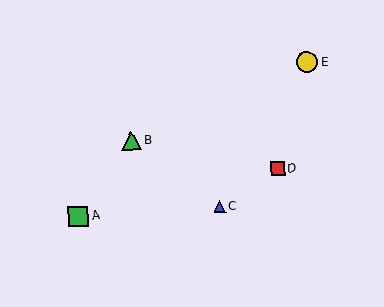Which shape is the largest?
The yellow circle (labeled E) is the largest.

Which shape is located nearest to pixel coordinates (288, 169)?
The red square (labeled D) at (278, 168) is nearest to that location.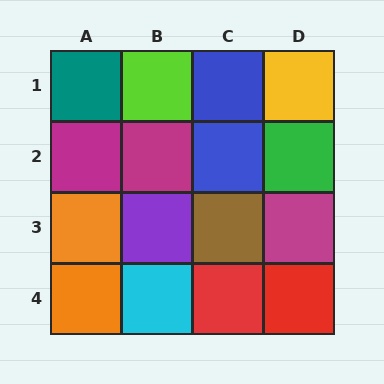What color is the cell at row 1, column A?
Teal.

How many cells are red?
2 cells are red.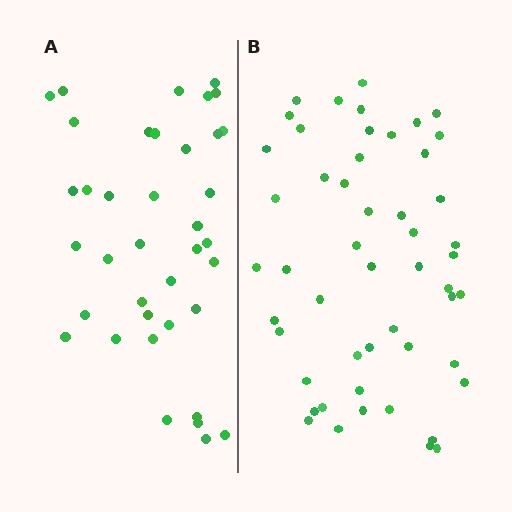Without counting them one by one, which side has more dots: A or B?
Region B (the right region) has more dots.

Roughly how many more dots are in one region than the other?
Region B has approximately 15 more dots than region A.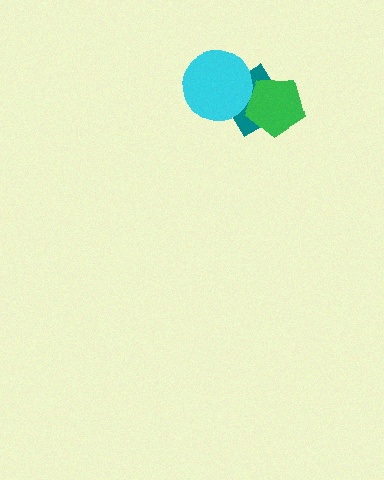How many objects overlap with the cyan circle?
1 object overlaps with the cyan circle.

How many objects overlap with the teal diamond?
2 objects overlap with the teal diamond.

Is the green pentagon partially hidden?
No, no other shape covers it.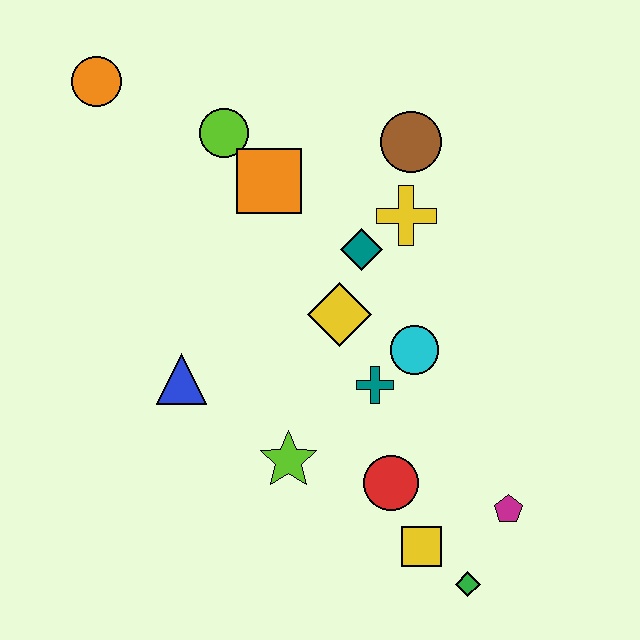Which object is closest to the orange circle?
The lime circle is closest to the orange circle.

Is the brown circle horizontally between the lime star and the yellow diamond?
No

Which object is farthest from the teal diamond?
The green diamond is farthest from the teal diamond.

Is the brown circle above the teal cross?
Yes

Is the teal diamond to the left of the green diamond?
Yes